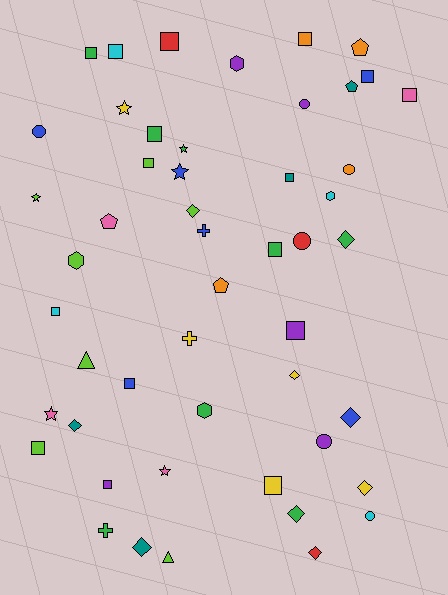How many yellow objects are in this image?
There are 5 yellow objects.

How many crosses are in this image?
There are 3 crosses.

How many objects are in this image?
There are 50 objects.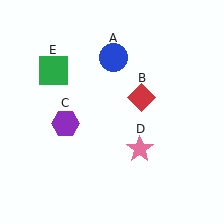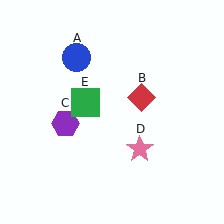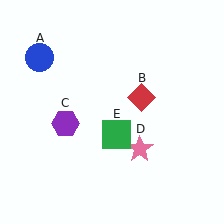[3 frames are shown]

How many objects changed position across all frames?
2 objects changed position: blue circle (object A), green square (object E).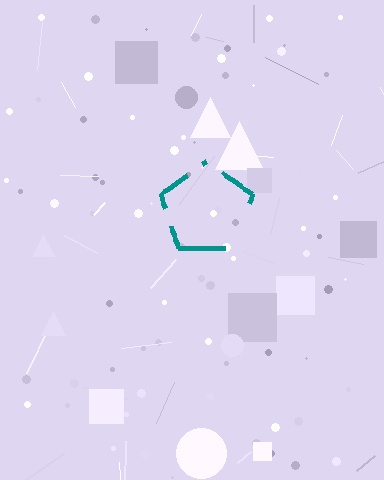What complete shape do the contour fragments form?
The contour fragments form a pentagon.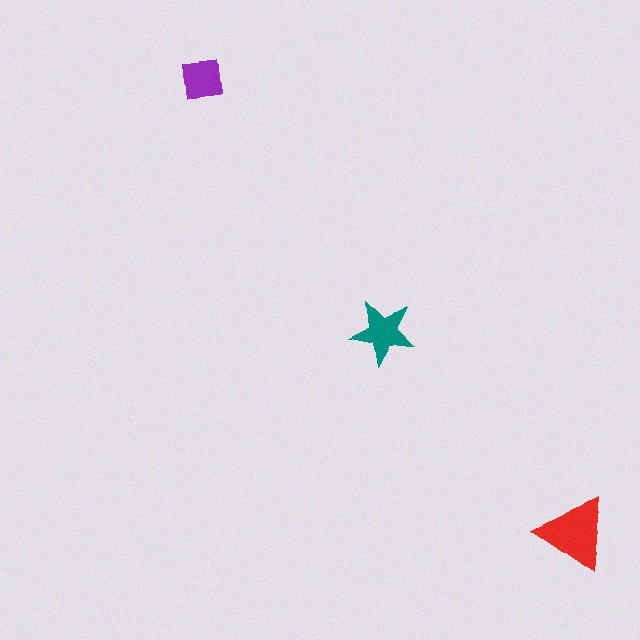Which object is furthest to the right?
The red triangle is rightmost.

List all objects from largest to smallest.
The red triangle, the teal star, the purple square.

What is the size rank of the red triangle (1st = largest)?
1st.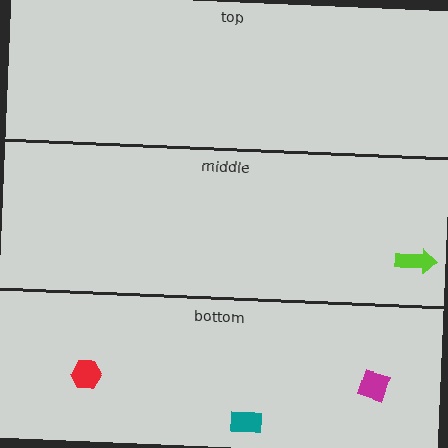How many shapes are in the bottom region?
3.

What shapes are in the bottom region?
The teal rectangle, the red hexagon, the magenta diamond.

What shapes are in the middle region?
The lime arrow.